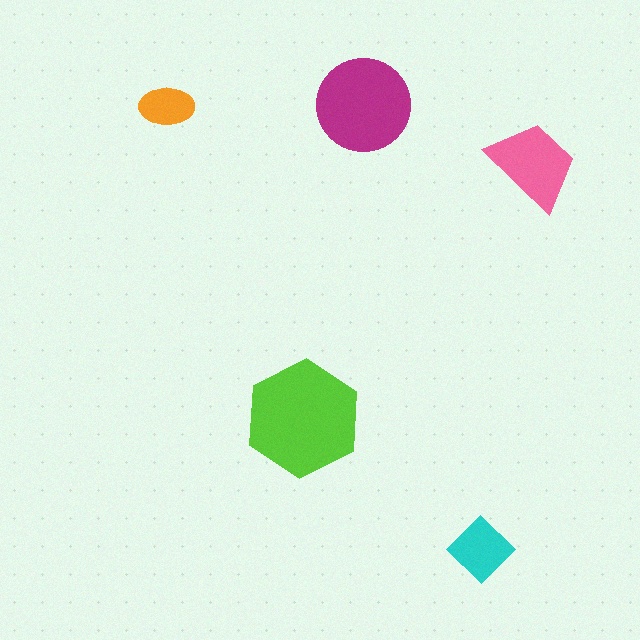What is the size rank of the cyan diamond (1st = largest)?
4th.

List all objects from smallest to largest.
The orange ellipse, the cyan diamond, the pink trapezoid, the magenta circle, the lime hexagon.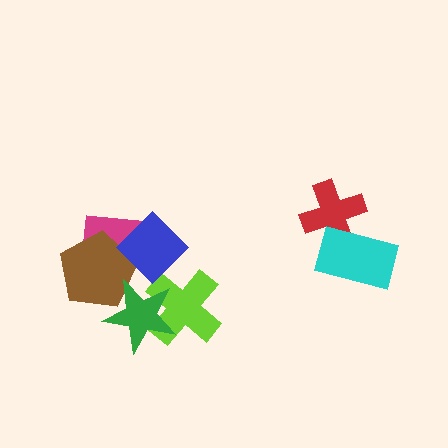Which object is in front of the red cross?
The cyan rectangle is in front of the red cross.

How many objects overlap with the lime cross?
2 objects overlap with the lime cross.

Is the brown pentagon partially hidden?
Yes, it is partially covered by another shape.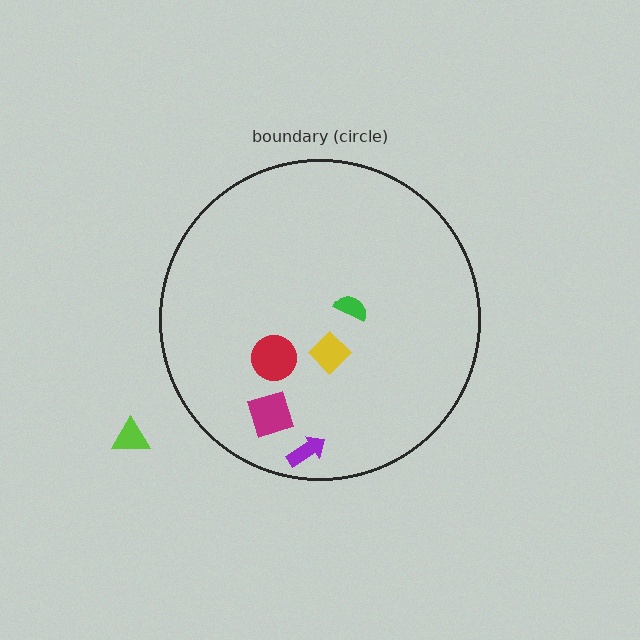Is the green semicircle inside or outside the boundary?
Inside.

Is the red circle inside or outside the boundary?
Inside.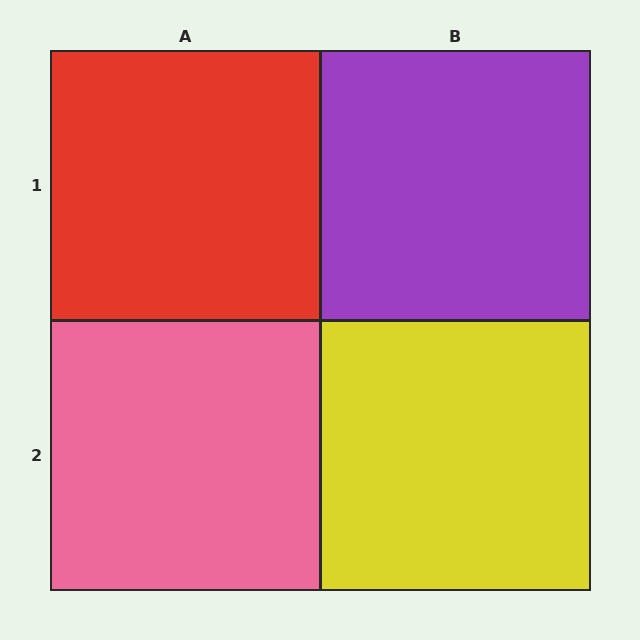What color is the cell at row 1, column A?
Red.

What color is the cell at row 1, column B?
Purple.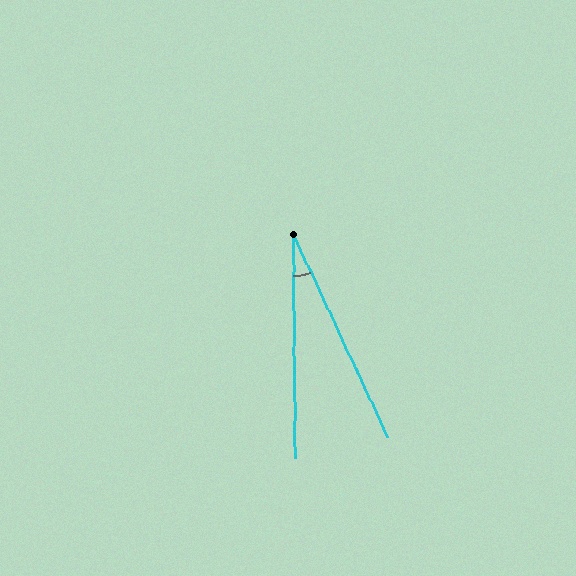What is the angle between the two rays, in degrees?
Approximately 24 degrees.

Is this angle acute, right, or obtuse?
It is acute.